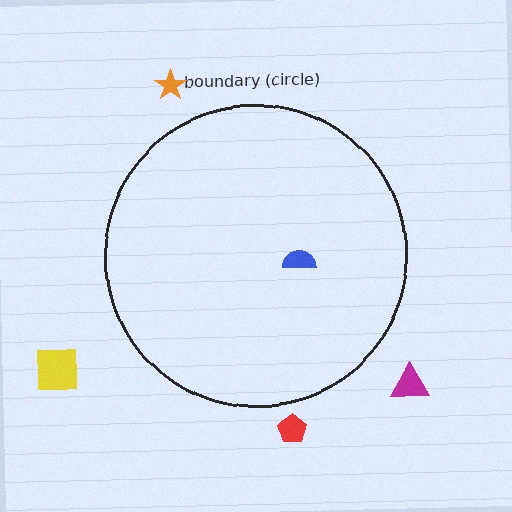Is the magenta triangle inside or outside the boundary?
Outside.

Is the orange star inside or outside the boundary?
Outside.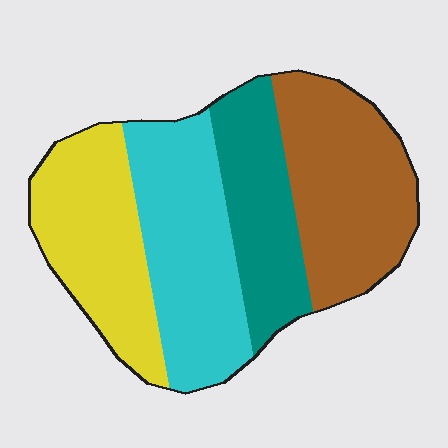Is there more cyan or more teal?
Cyan.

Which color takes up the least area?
Teal, at roughly 20%.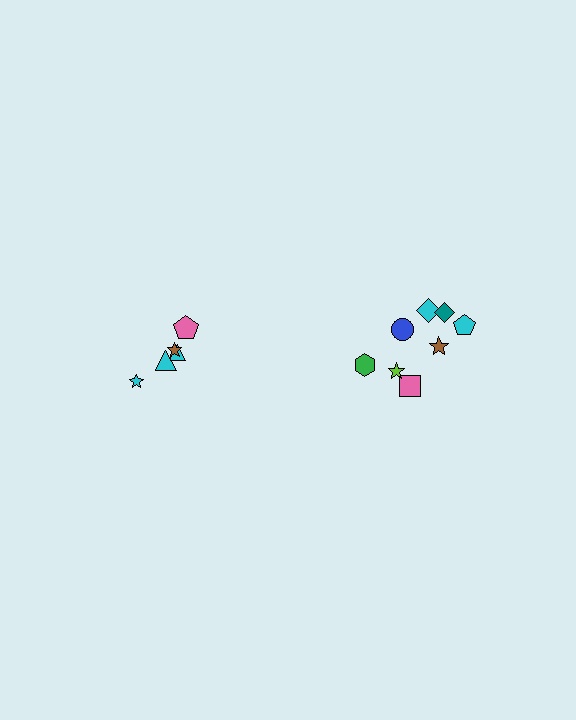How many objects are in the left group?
There are 5 objects.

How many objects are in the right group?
There are 8 objects.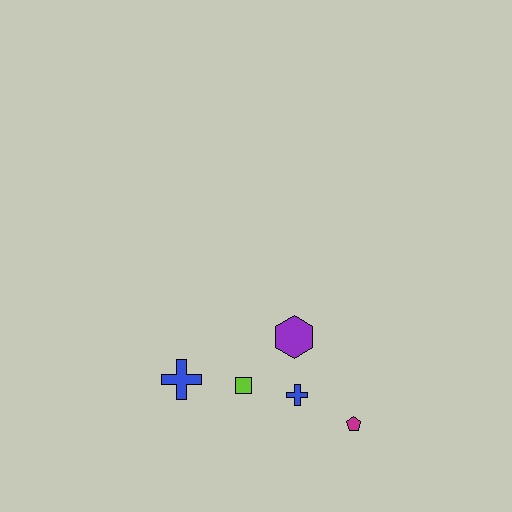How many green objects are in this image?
There are no green objects.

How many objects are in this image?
There are 5 objects.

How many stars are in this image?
There are no stars.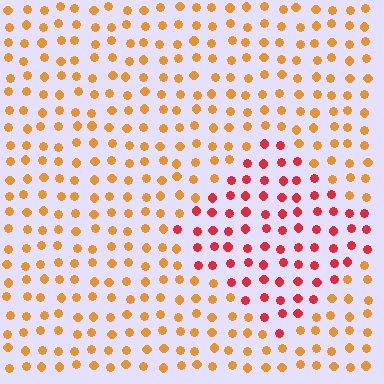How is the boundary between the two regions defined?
The boundary is defined purely by a slight shift in hue (about 38 degrees). Spacing, size, and orientation are identical on both sides.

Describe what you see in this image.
The image is filled with small orange elements in a uniform arrangement. A diamond-shaped region is visible where the elements are tinted to a slightly different hue, forming a subtle color boundary.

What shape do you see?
I see a diamond.